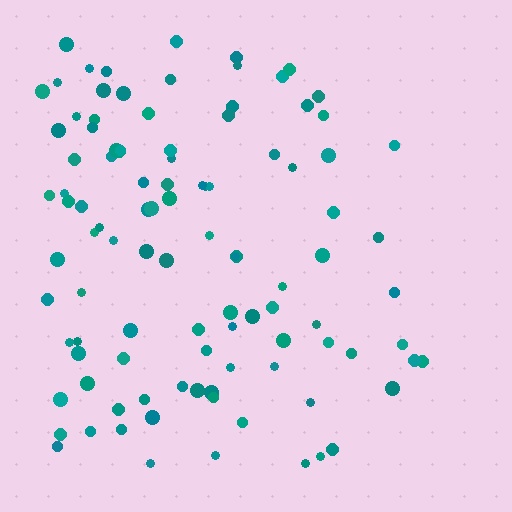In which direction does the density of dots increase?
From right to left, with the left side densest.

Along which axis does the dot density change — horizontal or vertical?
Horizontal.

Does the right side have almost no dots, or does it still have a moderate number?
Still a moderate number, just noticeably fewer than the left.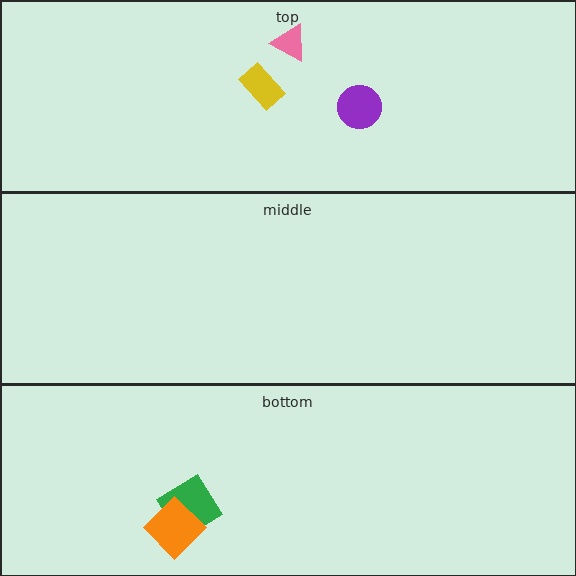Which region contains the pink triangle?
The top region.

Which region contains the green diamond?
The bottom region.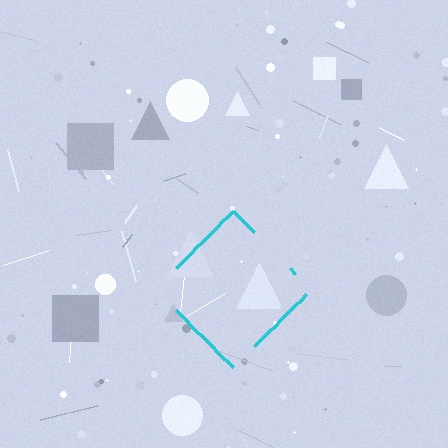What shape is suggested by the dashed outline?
The dashed outline suggests a diamond.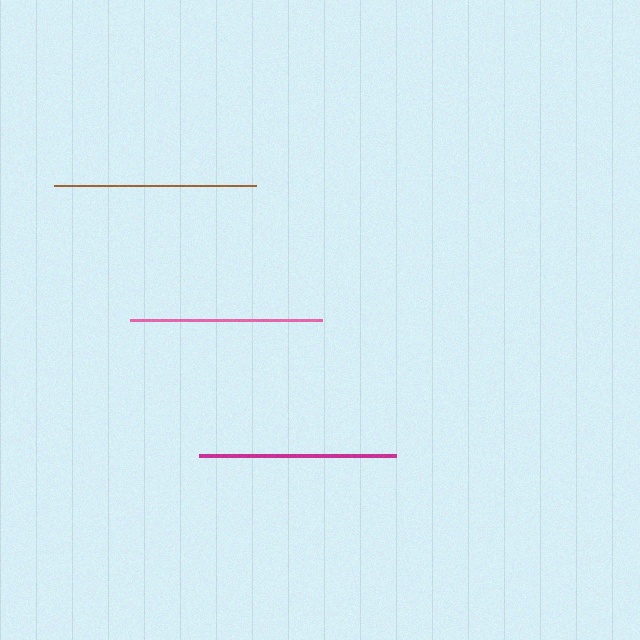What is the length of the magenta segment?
The magenta segment is approximately 197 pixels long.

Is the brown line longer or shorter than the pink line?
The brown line is longer than the pink line.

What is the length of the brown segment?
The brown segment is approximately 202 pixels long.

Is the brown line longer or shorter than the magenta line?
The brown line is longer than the magenta line.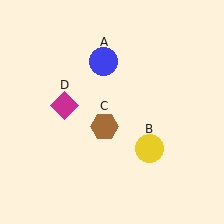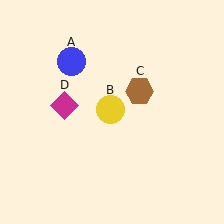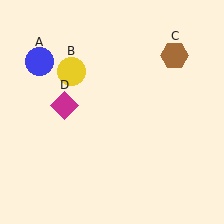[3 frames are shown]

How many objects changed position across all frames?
3 objects changed position: blue circle (object A), yellow circle (object B), brown hexagon (object C).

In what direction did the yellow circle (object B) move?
The yellow circle (object B) moved up and to the left.